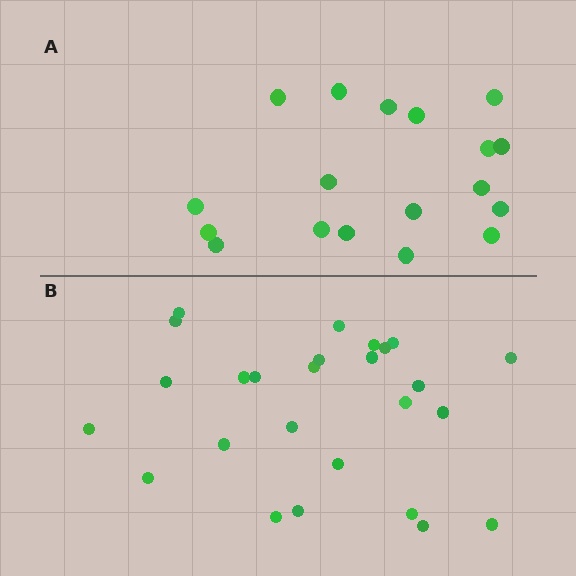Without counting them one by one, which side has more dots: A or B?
Region B (the bottom region) has more dots.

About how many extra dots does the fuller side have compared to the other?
Region B has roughly 8 or so more dots than region A.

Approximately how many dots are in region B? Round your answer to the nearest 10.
About 30 dots. (The exact count is 26, which rounds to 30.)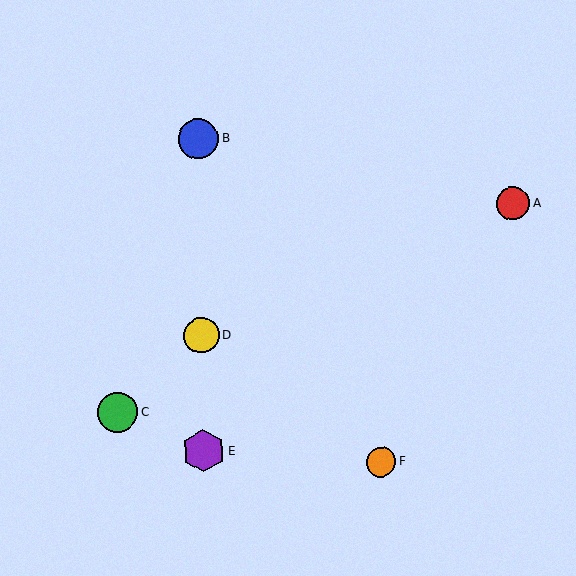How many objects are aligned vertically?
3 objects (B, D, E) are aligned vertically.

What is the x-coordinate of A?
Object A is at x≈513.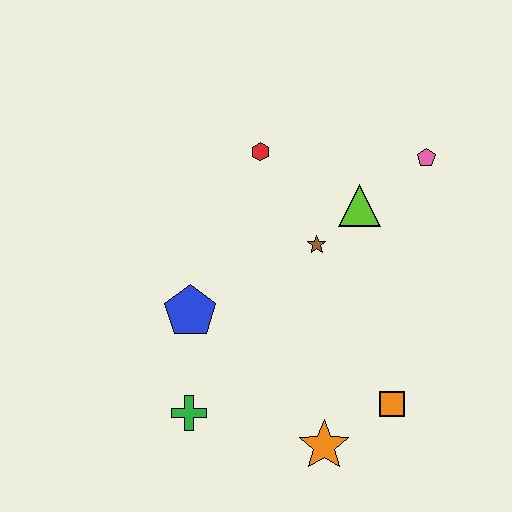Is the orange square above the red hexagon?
No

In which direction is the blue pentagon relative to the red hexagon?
The blue pentagon is below the red hexagon.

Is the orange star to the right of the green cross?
Yes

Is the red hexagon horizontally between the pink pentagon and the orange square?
No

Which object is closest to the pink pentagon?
The lime triangle is closest to the pink pentagon.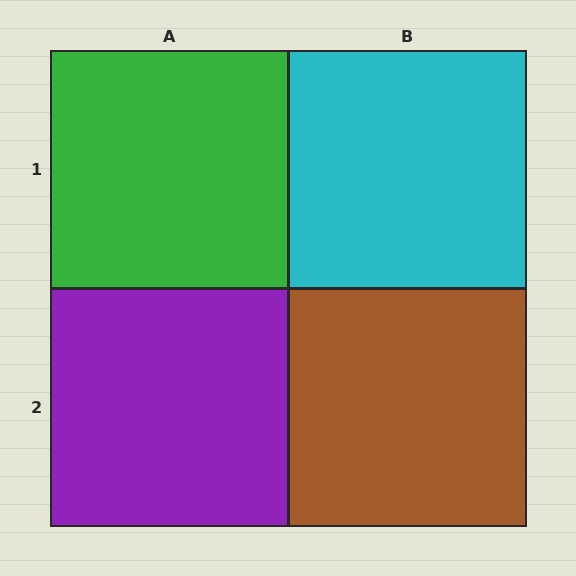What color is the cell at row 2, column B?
Brown.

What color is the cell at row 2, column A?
Purple.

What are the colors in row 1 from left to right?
Green, cyan.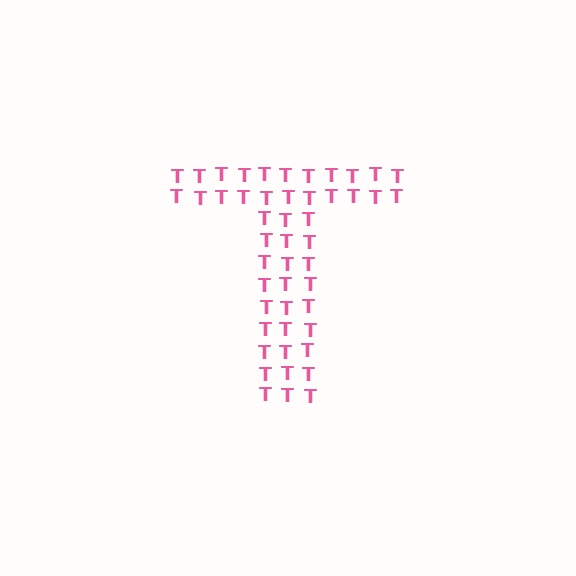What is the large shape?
The large shape is the letter T.